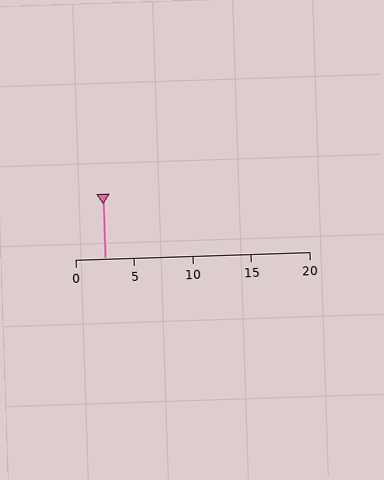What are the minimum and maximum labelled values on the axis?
The axis runs from 0 to 20.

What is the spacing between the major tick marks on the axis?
The major ticks are spaced 5 apart.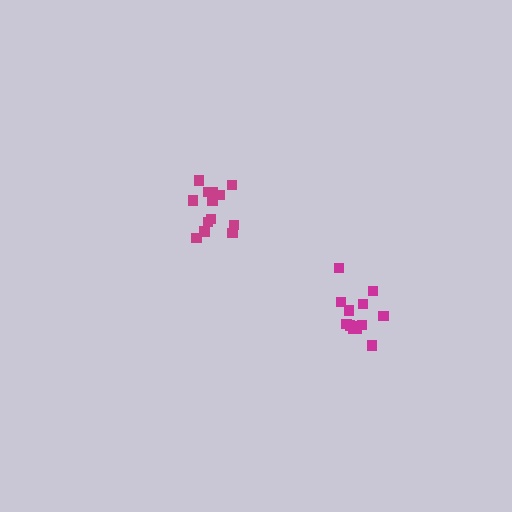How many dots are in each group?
Group 1: 14 dots, Group 2: 13 dots (27 total).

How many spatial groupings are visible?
There are 2 spatial groupings.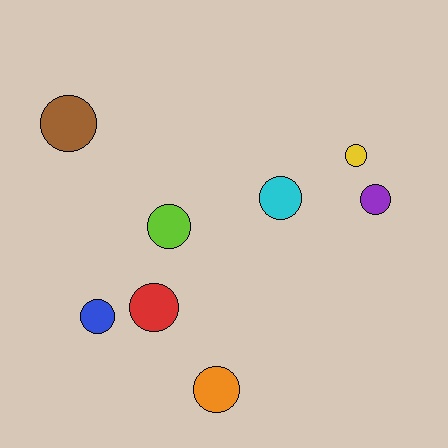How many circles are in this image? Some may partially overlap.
There are 8 circles.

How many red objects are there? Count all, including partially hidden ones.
There is 1 red object.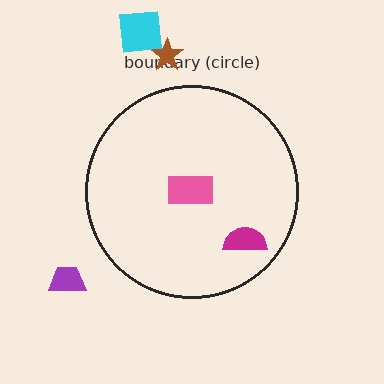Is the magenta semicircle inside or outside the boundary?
Inside.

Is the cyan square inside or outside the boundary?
Outside.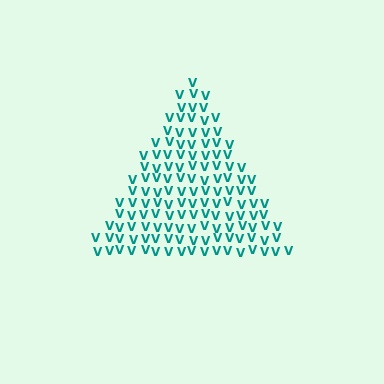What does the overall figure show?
The overall figure shows a triangle.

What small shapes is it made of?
It is made of small letter V's.